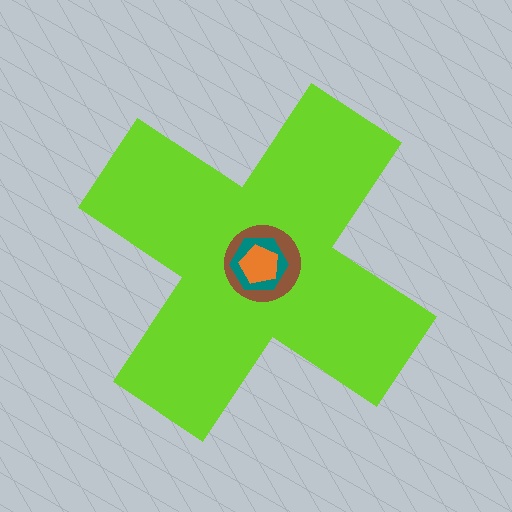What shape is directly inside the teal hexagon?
The orange pentagon.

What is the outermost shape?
The lime cross.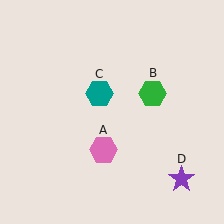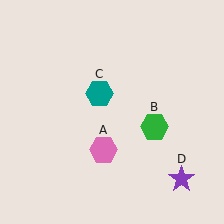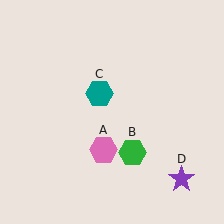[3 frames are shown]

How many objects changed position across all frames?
1 object changed position: green hexagon (object B).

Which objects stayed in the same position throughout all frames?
Pink hexagon (object A) and teal hexagon (object C) and purple star (object D) remained stationary.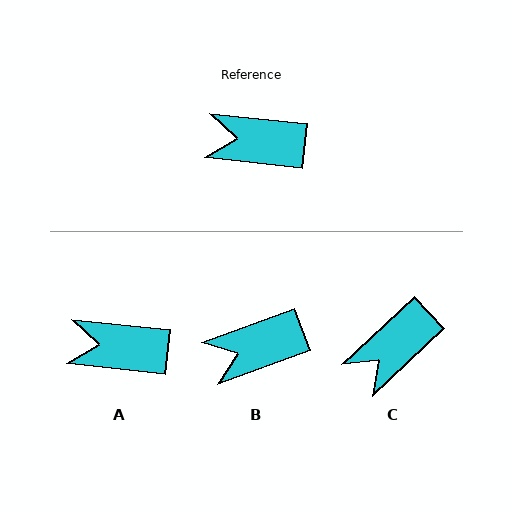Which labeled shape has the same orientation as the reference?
A.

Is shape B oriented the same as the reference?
No, it is off by about 27 degrees.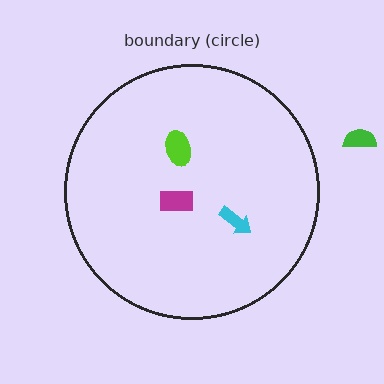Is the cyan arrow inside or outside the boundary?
Inside.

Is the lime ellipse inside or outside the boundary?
Inside.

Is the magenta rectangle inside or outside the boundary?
Inside.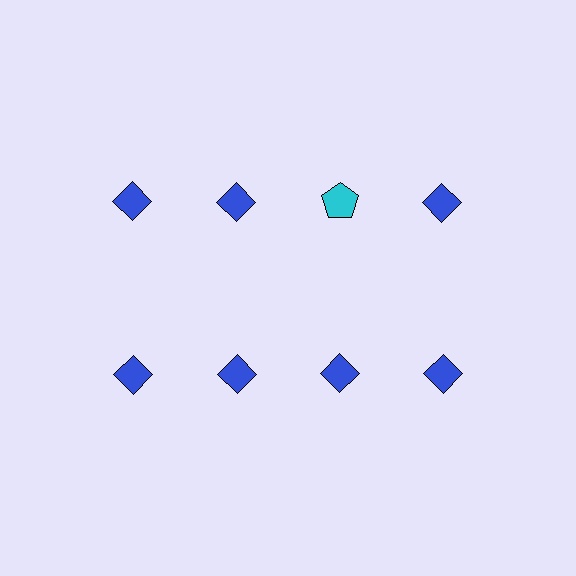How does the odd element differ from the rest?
It differs in both color (cyan instead of blue) and shape (pentagon instead of diamond).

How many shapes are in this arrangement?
There are 8 shapes arranged in a grid pattern.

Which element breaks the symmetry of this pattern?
The cyan pentagon in the top row, center column breaks the symmetry. All other shapes are blue diamonds.